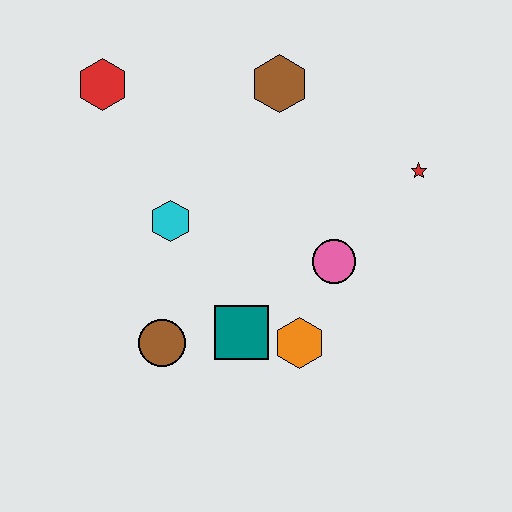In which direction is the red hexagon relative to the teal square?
The red hexagon is above the teal square.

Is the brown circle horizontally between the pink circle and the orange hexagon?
No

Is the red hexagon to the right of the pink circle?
No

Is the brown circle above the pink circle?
No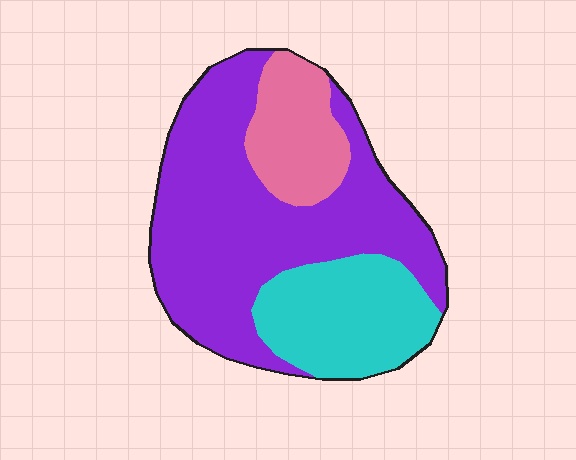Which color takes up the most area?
Purple, at roughly 60%.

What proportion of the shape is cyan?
Cyan covers 25% of the shape.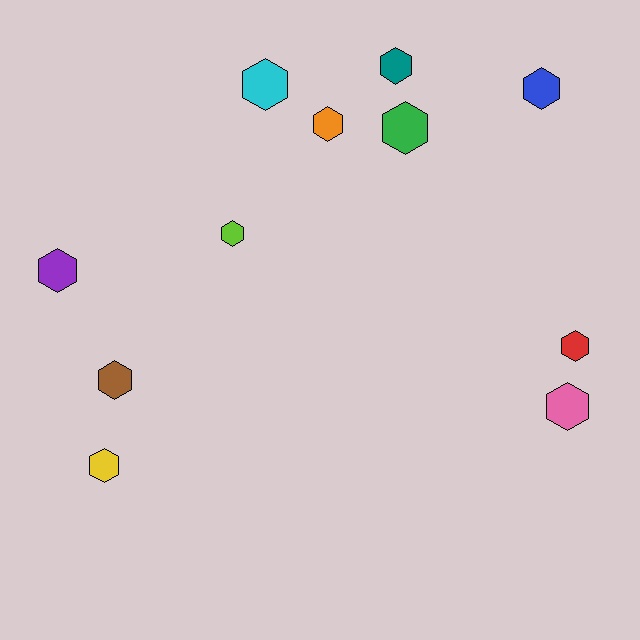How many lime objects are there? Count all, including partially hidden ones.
There is 1 lime object.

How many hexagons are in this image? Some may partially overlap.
There are 11 hexagons.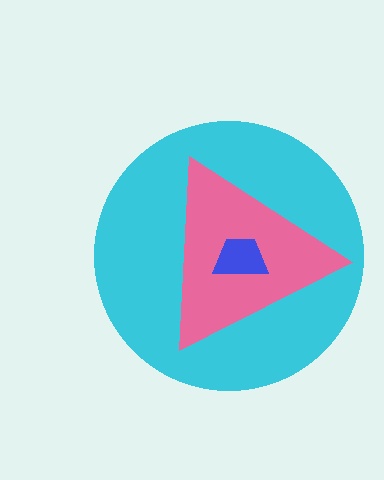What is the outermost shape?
The cyan circle.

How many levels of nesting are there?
3.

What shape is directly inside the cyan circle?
The pink triangle.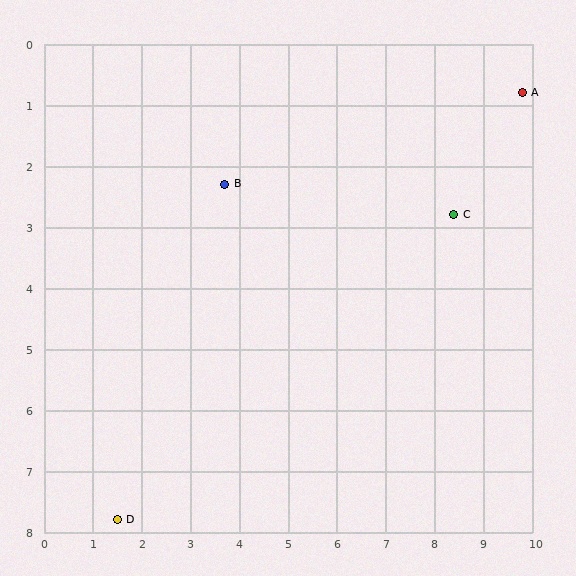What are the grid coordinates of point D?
Point D is at approximately (1.5, 7.8).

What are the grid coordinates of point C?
Point C is at approximately (8.4, 2.8).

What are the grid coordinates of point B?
Point B is at approximately (3.7, 2.3).